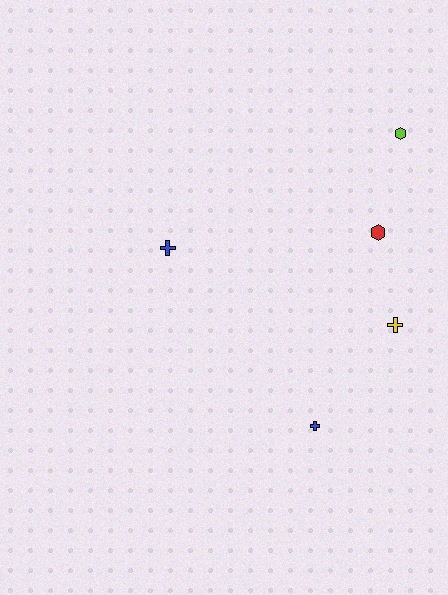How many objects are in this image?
There are 5 objects.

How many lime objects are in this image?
There is 1 lime object.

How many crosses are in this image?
There are 3 crosses.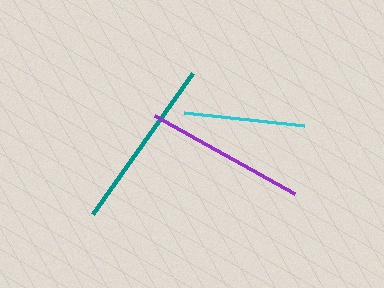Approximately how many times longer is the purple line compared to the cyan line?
The purple line is approximately 1.3 times the length of the cyan line.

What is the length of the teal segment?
The teal segment is approximately 173 pixels long.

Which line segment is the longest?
The teal line is the longest at approximately 173 pixels.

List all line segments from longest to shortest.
From longest to shortest: teal, purple, cyan.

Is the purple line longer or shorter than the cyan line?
The purple line is longer than the cyan line.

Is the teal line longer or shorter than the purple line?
The teal line is longer than the purple line.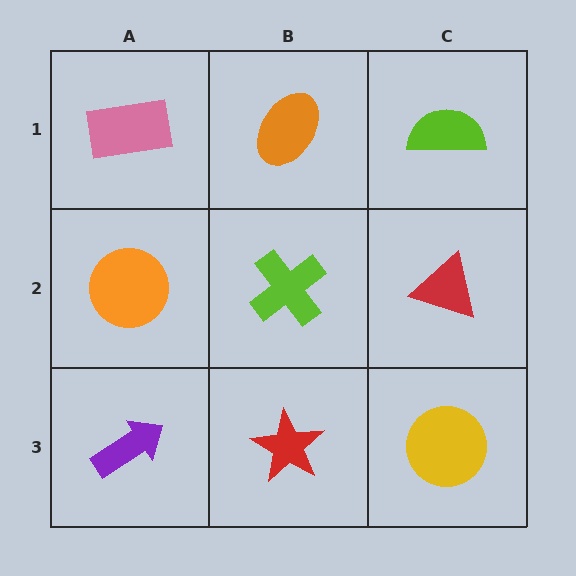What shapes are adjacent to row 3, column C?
A red triangle (row 2, column C), a red star (row 3, column B).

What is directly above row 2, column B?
An orange ellipse.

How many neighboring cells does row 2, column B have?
4.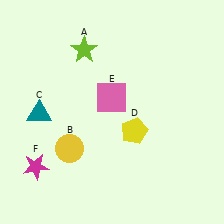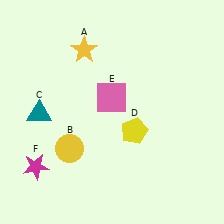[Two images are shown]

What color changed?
The star (A) changed from lime in Image 1 to yellow in Image 2.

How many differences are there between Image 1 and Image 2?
There is 1 difference between the two images.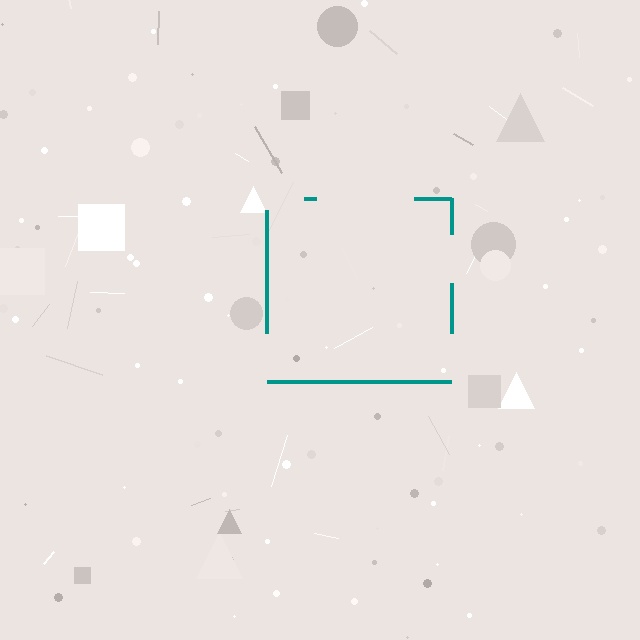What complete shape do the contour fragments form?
The contour fragments form a square.